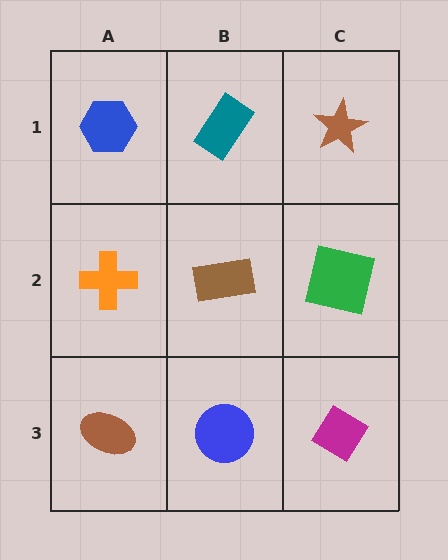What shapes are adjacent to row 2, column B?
A teal rectangle (row 1, column B), a blue circle (row 3, column B), an orange cross (row 2, column A), a green square (row 2, column C).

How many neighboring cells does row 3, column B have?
3.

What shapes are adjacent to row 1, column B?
A brown rectangle (row 2, column B), a blue hexagon (row 1, column A), a brown star (row 1, column C).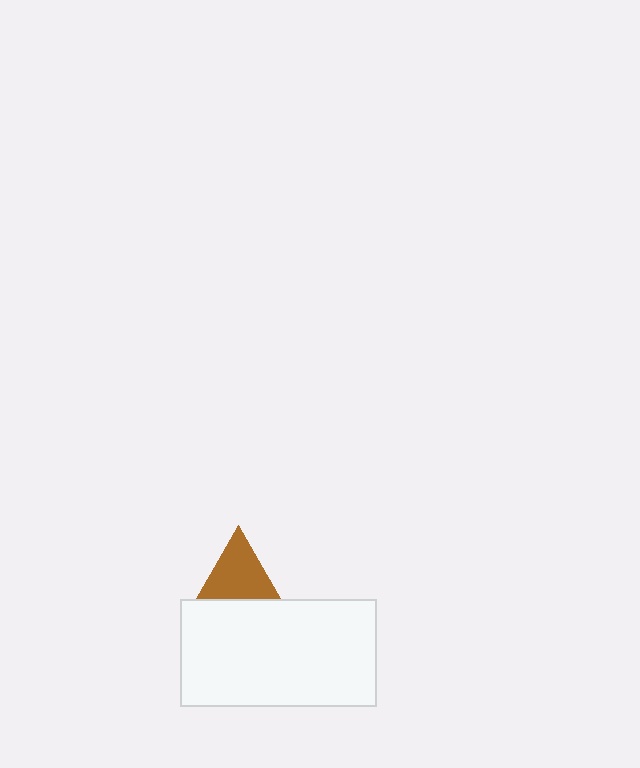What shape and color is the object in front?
The object in front is a white rectangle.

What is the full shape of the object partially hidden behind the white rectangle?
The partially hidden object is a brown triangle.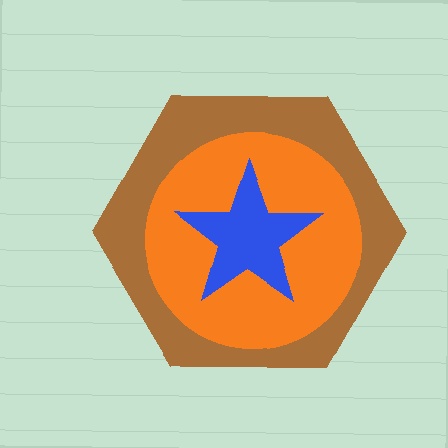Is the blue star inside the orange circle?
Yes.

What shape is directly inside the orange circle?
The blue star.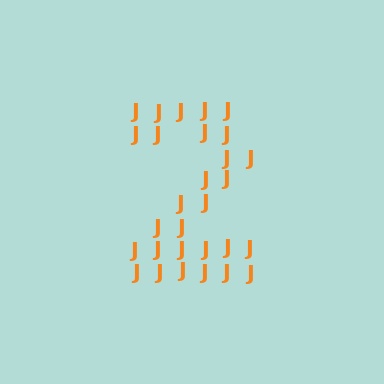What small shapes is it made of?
It is made of small letter J's.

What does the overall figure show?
The overall figure shows the digit 2.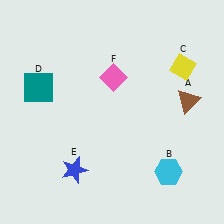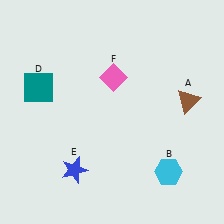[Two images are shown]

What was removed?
The yellow diamond (C) was removed in Image 2.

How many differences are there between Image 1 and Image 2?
There is 1 difference between the two images.